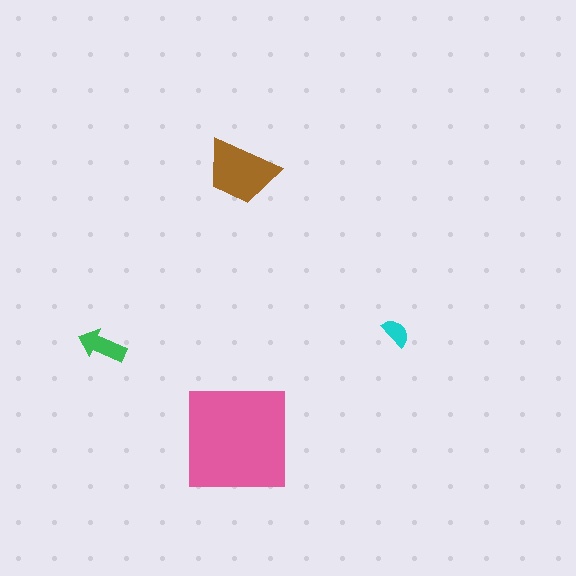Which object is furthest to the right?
The cyan semicircle is rightmost.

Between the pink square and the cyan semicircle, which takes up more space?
The pink square.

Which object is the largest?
The pink square.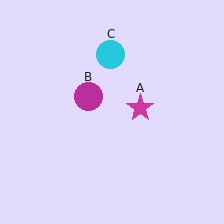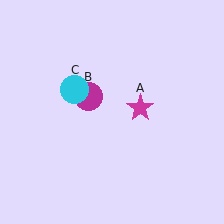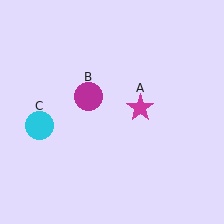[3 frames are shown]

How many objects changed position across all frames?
1 object changed position: cyan circle (object C).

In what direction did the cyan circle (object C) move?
The cyan circle (object C) moved down and to the left.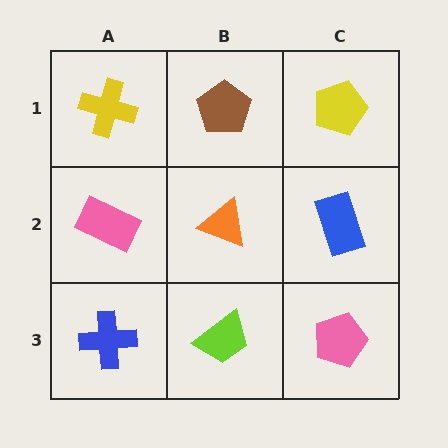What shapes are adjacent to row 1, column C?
A blue rectangle (row 2, column C), a brown pentagon (row 1, column B).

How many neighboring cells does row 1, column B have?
3.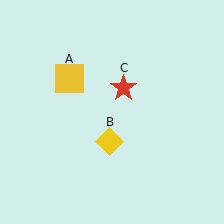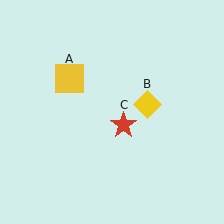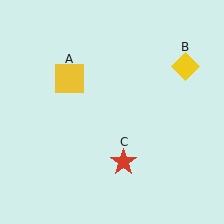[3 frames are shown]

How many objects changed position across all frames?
2 objects changed position: yellow diamond (object B), red star (object C).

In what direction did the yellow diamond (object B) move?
The yellow diamond (object B) moved up and to the right.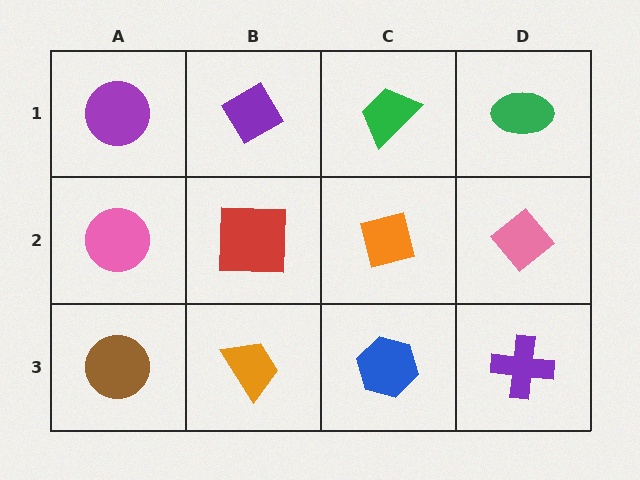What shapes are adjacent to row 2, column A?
A purple circle (row 1, column A), a brown circle (row 3, column A), a red square (row 2, column B).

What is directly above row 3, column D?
A pink diamond.